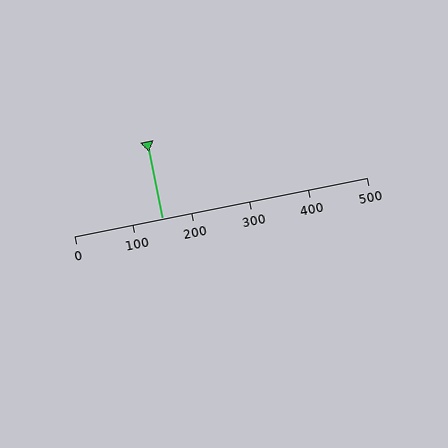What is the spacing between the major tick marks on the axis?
The major ticks are spaced 100 apart.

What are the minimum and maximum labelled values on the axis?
The axis runs from 0 to 500.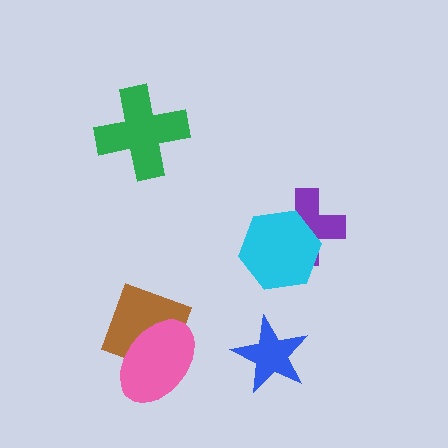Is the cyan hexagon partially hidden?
No, no other shape covers it.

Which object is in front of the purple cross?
The cyan hexagon is in front of the purple cross.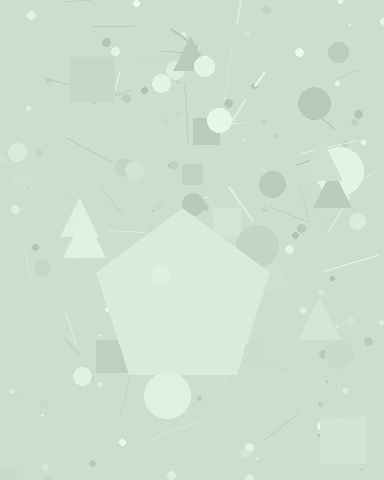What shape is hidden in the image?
A pentagon is hidden in the image.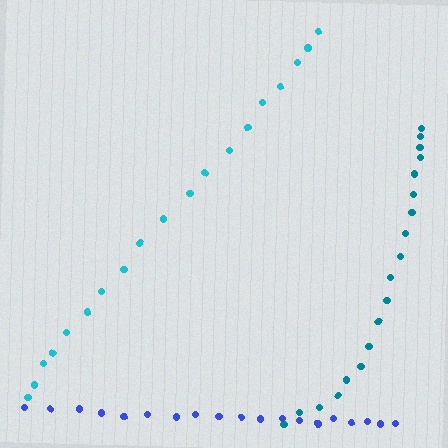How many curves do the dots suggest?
There are 3 distinct paths.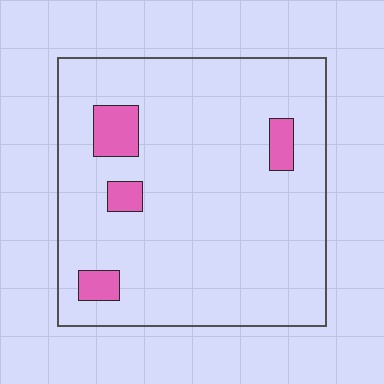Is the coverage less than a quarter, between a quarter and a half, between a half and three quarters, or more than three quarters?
Less than a quarter.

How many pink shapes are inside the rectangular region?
4.